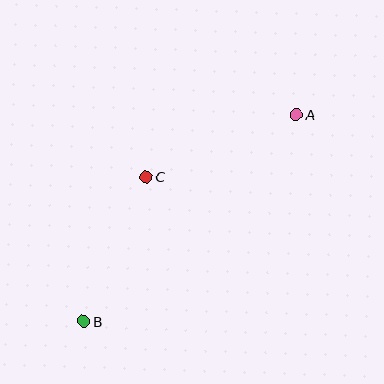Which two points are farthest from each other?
Points A and B are farthest from each other.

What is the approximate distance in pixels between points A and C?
The distance between A and C is approximately 162 pixels.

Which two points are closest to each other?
Points B and C are closest to each other.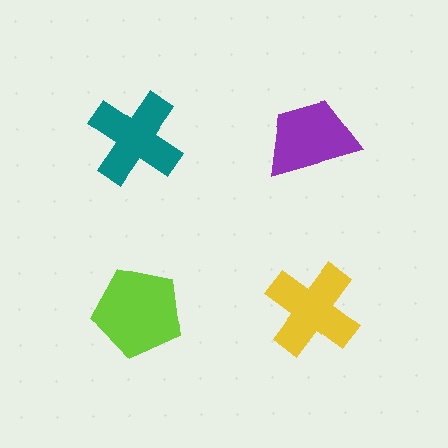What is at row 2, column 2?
A yellow cross.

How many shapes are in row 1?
2 shapes.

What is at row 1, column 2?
A purple trapezoid.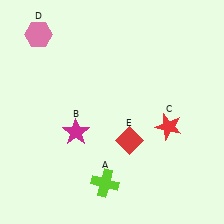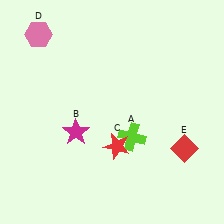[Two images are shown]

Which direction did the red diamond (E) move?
The red diamond (E) moved right.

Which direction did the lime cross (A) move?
The lime cross (A) moved up.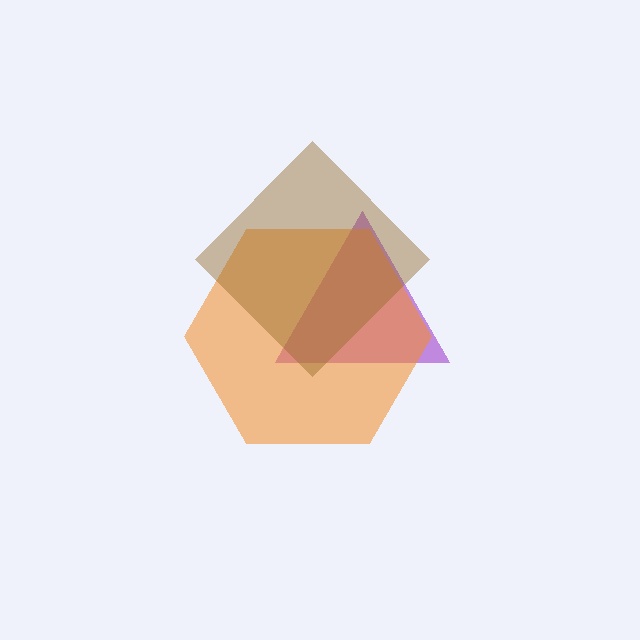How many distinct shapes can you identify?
There are 3 distinct shapes: a purple triangle, an orange hexagon, a brown diamond.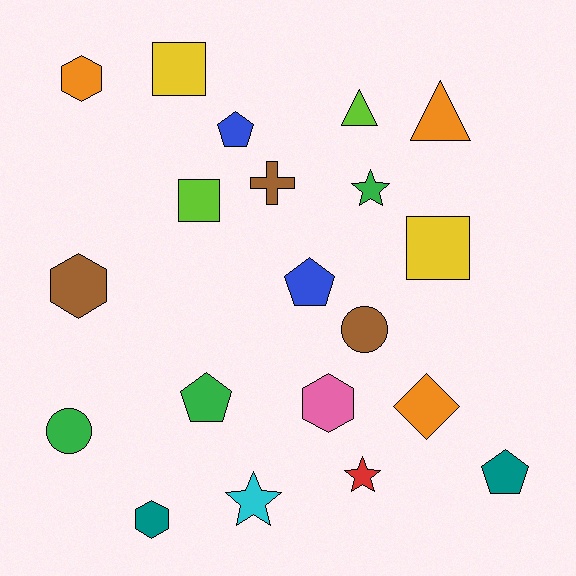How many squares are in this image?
There are 3 squares.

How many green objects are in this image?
There are 3 green objects.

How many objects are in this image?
There are 20 objects.